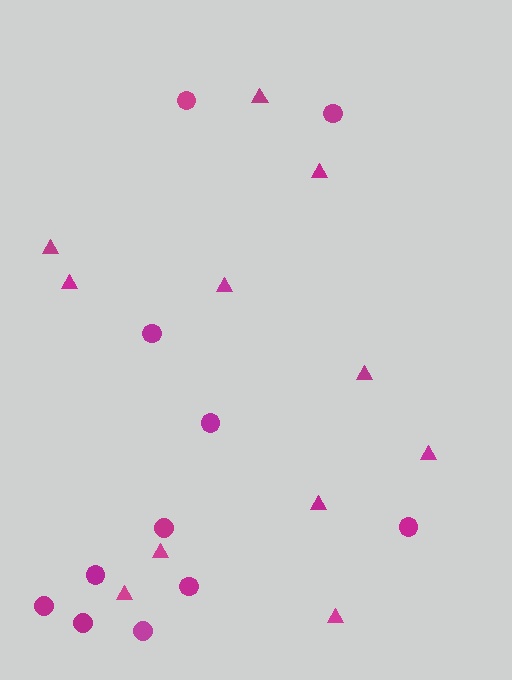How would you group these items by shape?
There are 2 groups: one group of triangles (11) and one group of circles (11).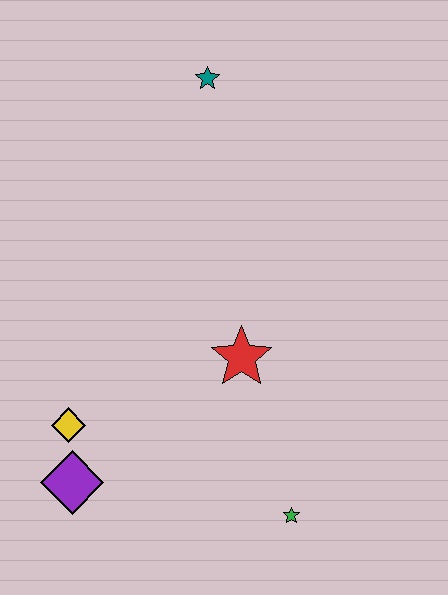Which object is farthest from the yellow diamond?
The teal star is farthest from the yellow diamond.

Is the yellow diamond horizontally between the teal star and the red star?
No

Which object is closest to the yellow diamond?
The purple diamond is closest to the yellow diamond.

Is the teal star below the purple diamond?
No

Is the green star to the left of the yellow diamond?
No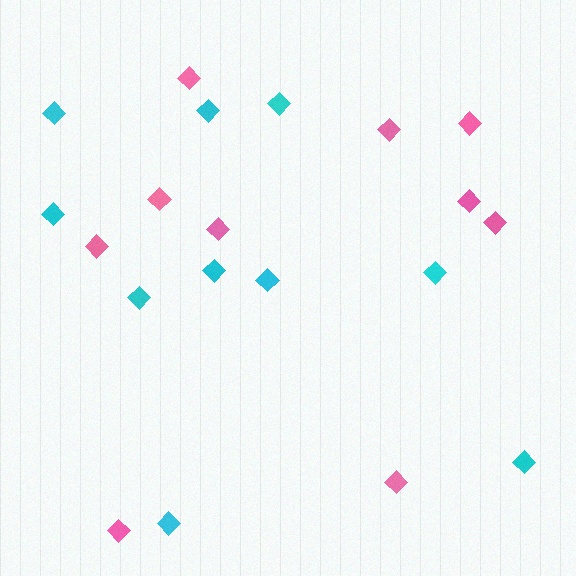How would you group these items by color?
There are 2 groups: one group of cyan diamonds (10) and one group of pink diamonds (10).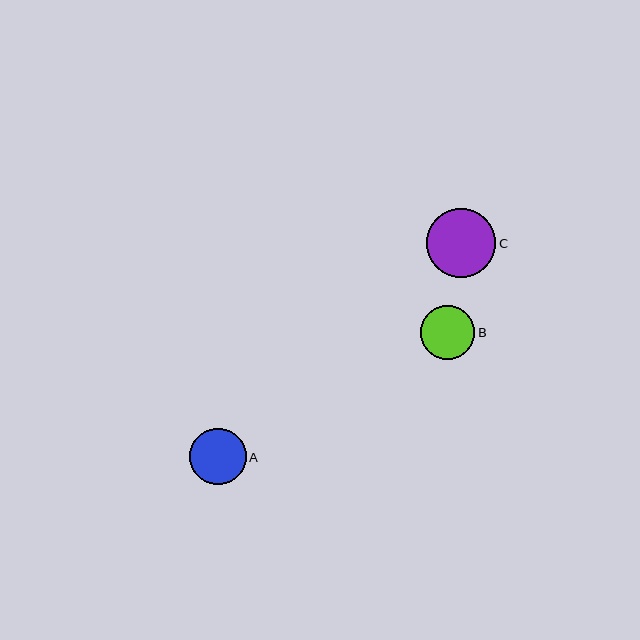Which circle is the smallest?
Circle B is the smallest with a size of approximately 54 pixels.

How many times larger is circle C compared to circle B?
Circle C is approximately 1.3 times the size of circle B.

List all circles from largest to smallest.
From largest to smallest: C, A, B.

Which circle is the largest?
Circle C is the largest with a size of approximately 69 pixels.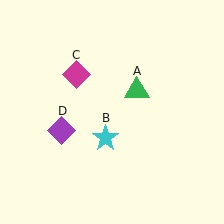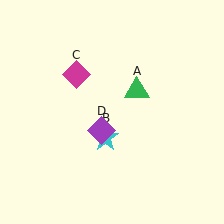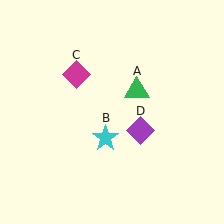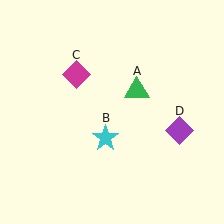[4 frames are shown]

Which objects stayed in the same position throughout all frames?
Green triangle (object A) and cyan star (object B) and magenta diamond (object C) remained stationary.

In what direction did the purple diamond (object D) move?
The purple diamond (object D) moved right.